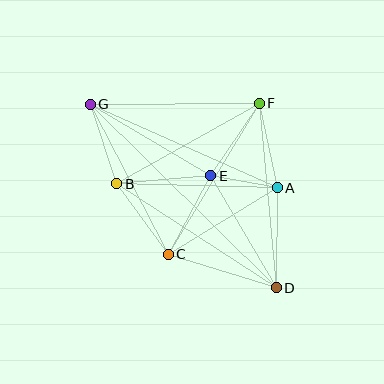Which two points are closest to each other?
Points A and E are closest to each other.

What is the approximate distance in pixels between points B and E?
The distance between B and E is approximately 94 pixels.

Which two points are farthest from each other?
Points D and G are farthest from each other.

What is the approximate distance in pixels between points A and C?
The distance between A and C is approximately 128 pixels.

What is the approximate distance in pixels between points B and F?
The distance between B and F is approximately 164 pixels.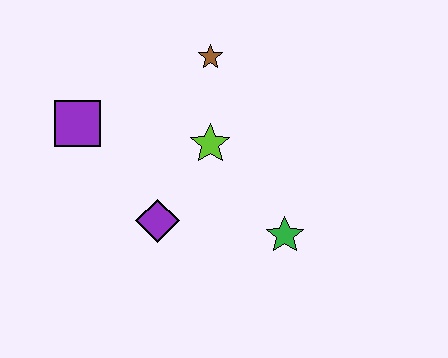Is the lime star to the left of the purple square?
No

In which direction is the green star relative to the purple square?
The green star is to the right of the purple square.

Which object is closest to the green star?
The lime star is closest to the green star.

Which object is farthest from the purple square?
The green star is farthest from the purple square.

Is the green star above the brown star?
No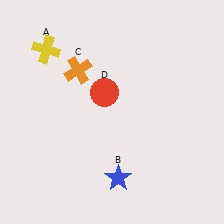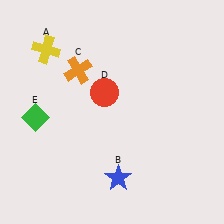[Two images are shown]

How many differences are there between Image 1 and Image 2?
There is 1 difference between the two images.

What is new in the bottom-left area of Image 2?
A green diamond (E) was added in the bottom-left area of Image 2.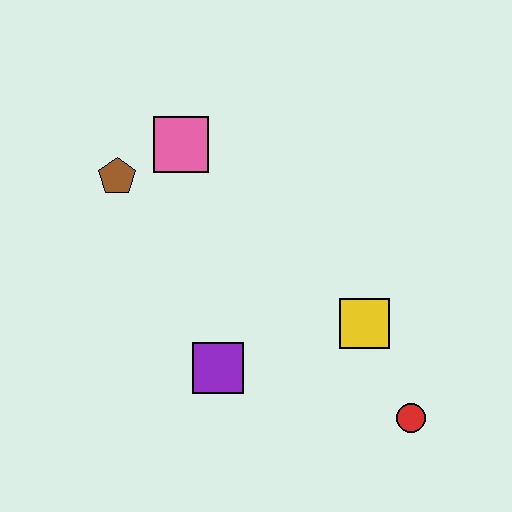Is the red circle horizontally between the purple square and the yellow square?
No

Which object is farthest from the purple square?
The pink square is farthest from the purple square.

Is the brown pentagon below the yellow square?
No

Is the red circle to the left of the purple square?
No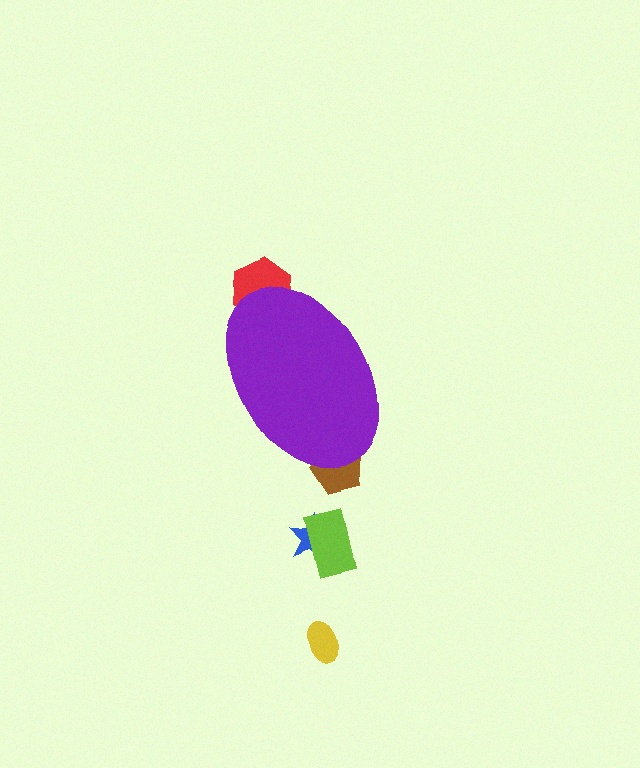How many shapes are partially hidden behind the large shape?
2 shapes are partially hidden.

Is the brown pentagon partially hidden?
Yes, the brown pentagon is partially hidden behind the purple ellipse.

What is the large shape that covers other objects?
A purple ellipse.